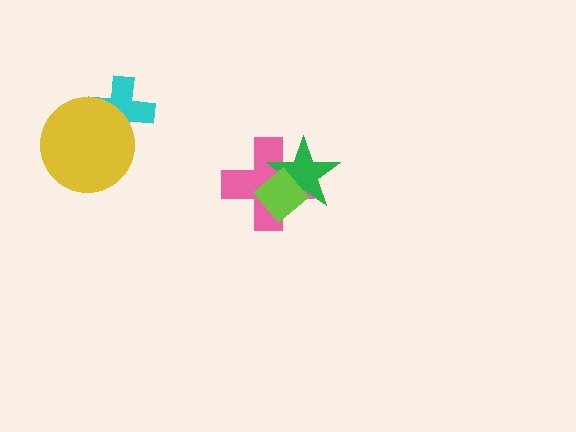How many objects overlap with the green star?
2 objects overlap with the green star.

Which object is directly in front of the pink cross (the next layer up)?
The green star is directly in front of the pink cross.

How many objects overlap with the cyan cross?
1 object overlaps with the cyan cross.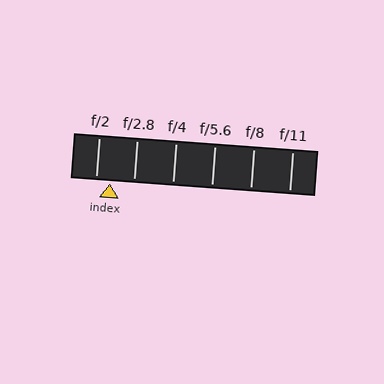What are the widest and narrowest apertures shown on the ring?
The widest aperture shown is f/2 and the narrowest is f/11.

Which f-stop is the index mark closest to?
The index mark is closest to f/2.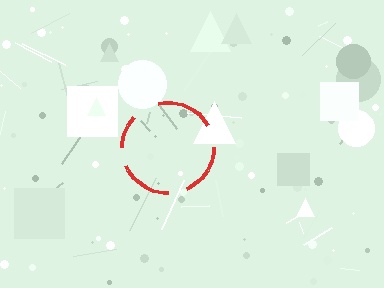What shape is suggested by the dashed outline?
The dashed outline suggests a circle.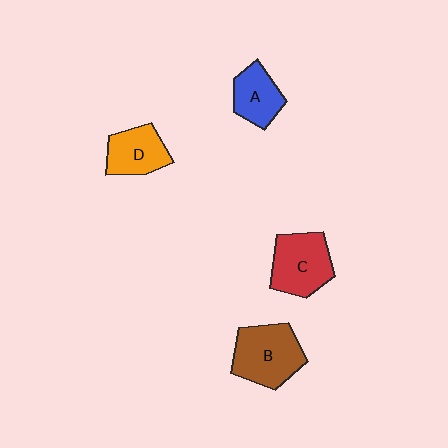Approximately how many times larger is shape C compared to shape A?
Approximately 1.4 times.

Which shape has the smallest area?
Shape A (blue).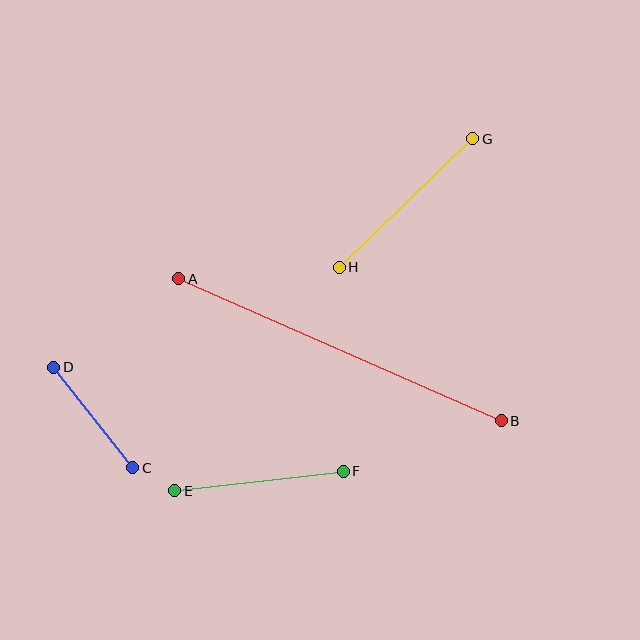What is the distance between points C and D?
The distance is approximately 128 pixels.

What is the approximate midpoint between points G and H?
The midpoint is at approximately (406, 203) pixels.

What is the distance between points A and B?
The distance is approximately 352 pixels.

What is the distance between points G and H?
The distance is approximately 185 pixels.